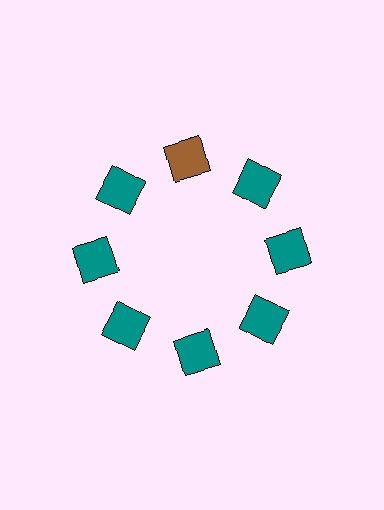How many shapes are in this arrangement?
There are 8 shapes arranged in a ring pattern.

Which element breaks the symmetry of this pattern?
The brown square at roughly the 12 o'clock position breaks the symmetry. All other shapes are teal squares.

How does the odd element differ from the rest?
It has a different color: brown instead of teal.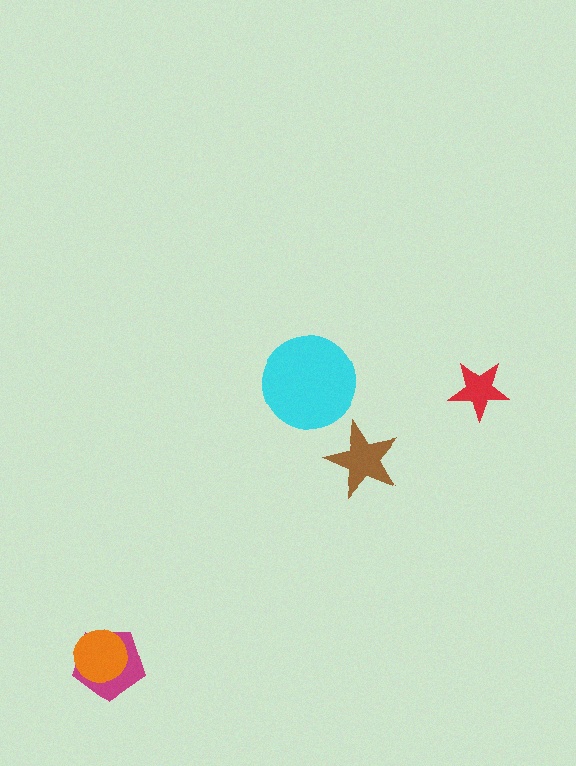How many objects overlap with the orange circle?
1 object overlaps with the orange circle.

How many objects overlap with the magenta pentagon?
1 object overlaps with the magenta pentagon.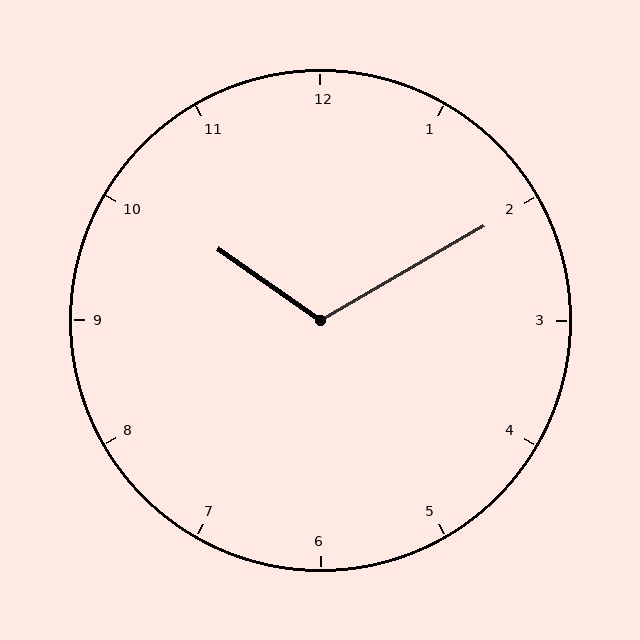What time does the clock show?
10:10.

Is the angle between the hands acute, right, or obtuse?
It is obtuse.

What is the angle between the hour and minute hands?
Approximately 115 degrees.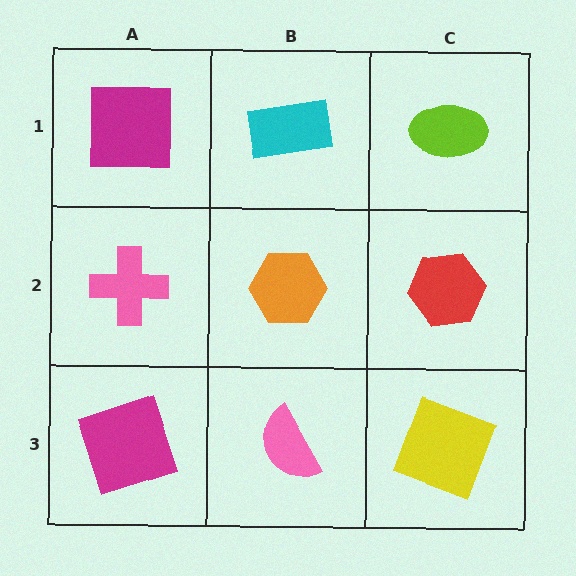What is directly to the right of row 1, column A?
A cyan rectangle.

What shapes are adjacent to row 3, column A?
A pink cross (row 2, column A), a pink semicircle (row 3, column B).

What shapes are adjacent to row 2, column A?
A magenta square (row 1, column A), a magenta square (row 3, column A), an orange hexagon (row 2, column B).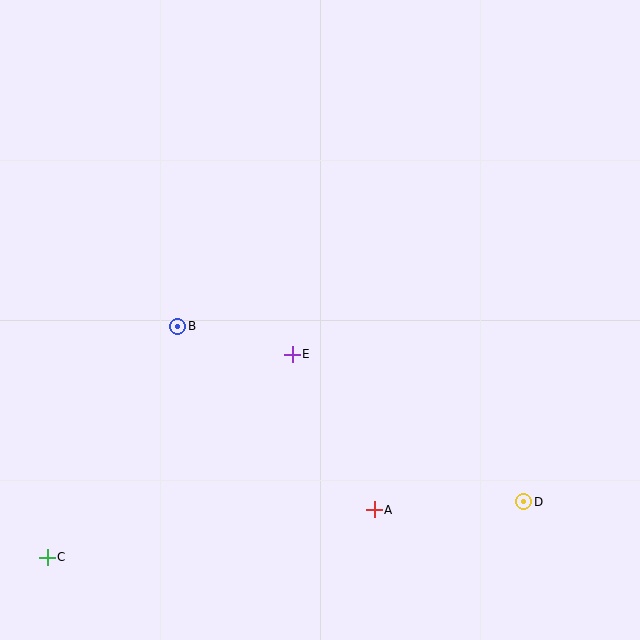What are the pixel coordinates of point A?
Point A is at (374, 510).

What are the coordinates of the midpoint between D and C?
The midpoint between D and C is at (285, 529).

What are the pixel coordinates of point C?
Point C is at (47, 557).